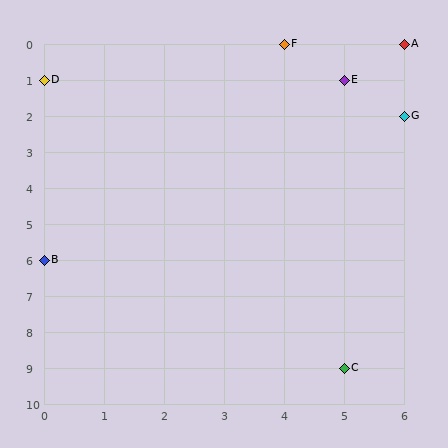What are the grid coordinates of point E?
Point E is at grid coordinates (5, 1).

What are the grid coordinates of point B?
Point B is at grid coordinates (0, 6).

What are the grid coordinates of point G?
Point G is at grid coordinates (6, 2).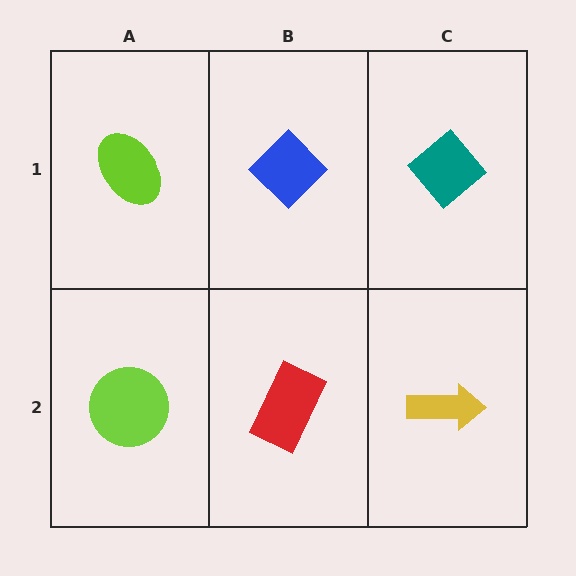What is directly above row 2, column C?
A teal diamond.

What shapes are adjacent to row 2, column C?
A teal diamond (row 1, column C), a red rectangle (row 2, column B).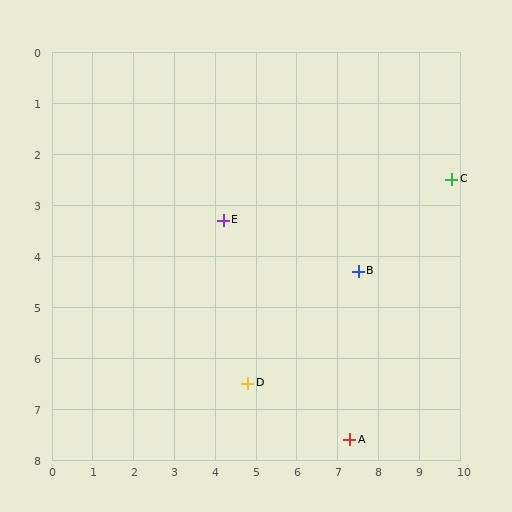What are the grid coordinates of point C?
Point C is at approximately (9.8, 2.5).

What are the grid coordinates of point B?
Point B is at approximately (7.5, 4.3).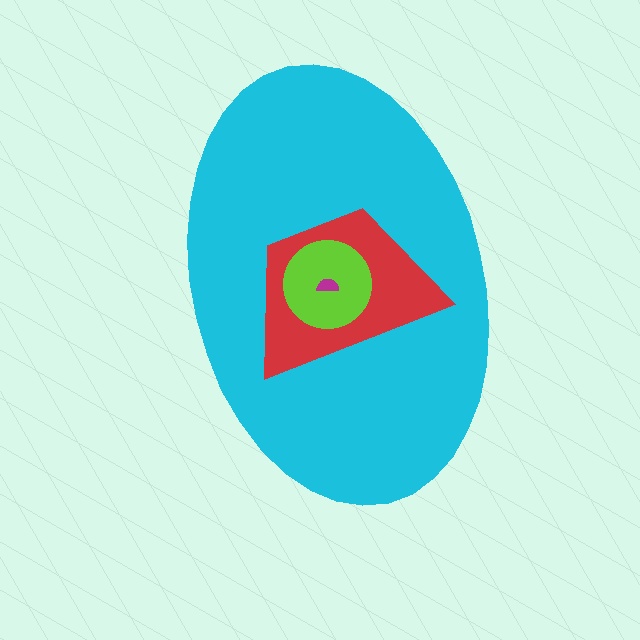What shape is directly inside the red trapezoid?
The lime circle.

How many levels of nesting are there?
4.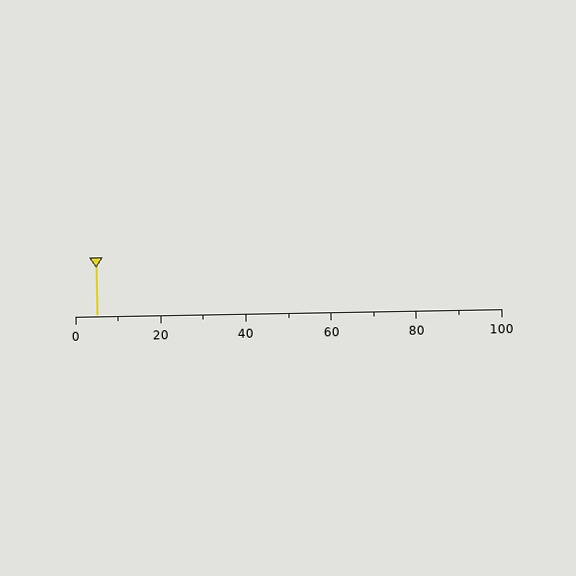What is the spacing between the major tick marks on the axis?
The major ticks are spaced 20 apart.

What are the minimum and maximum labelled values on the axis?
The axis runs from 0 to 100.